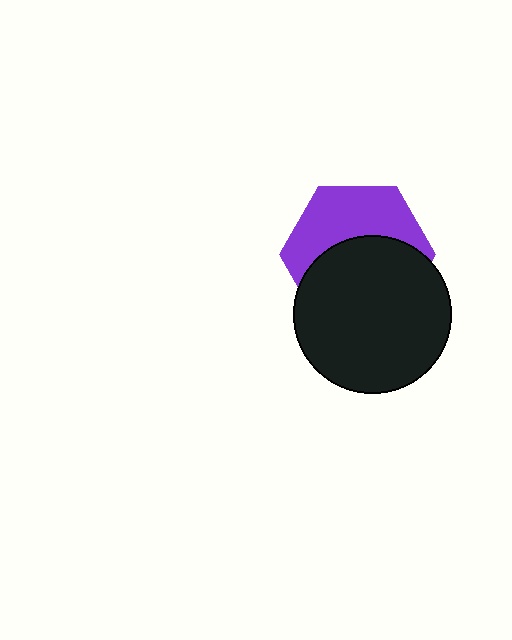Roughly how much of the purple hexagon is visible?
About half of it is visible (roughly 46%).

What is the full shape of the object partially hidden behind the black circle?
The partially hidden object is a purple hexagon.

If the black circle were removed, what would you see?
You would see the complete purple hexagon.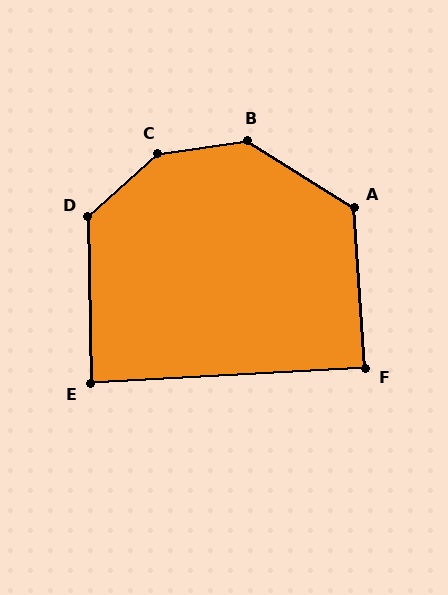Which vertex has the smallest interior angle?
E, at approximately 88 degrees.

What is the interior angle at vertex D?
Approximately 131 degrees (obtuse).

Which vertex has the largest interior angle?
C, at approximately 146 degrees.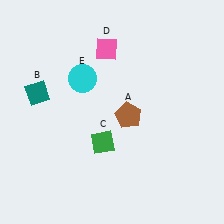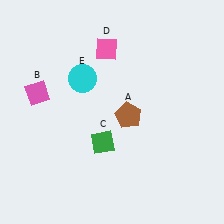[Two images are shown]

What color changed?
The diamond (B) changed from teal in Image 1 to pink in Image 2.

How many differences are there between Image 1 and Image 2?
There is 1 difference between the two images.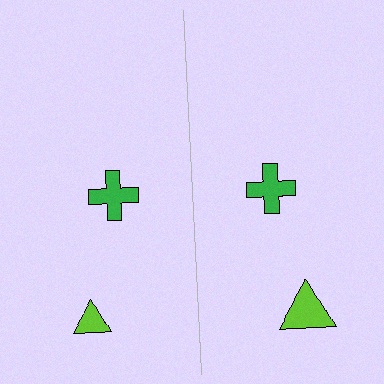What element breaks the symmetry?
The lime triangle on the right side has a different size than its mirror counterpart.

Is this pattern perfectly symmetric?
No, the pattern is not perfectly symmetric. The lime triangle on the right side has a different size than its mirror counterpart.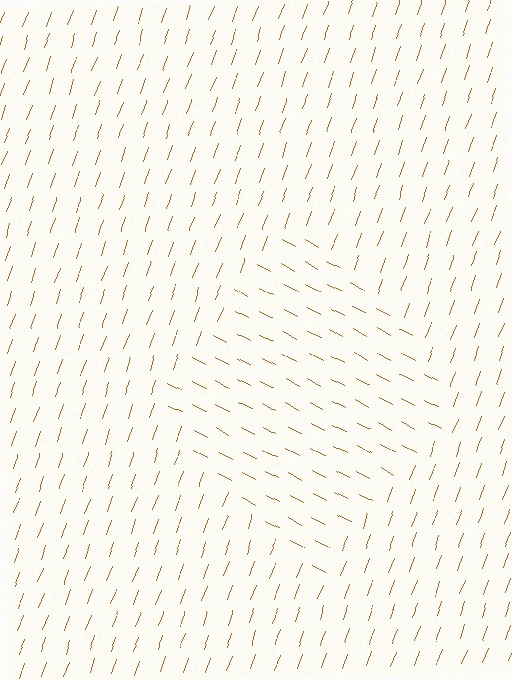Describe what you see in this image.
The image is filled with small brown line segments. A diamond region in the image has lines oriented differently from the surrounding lines, creating a visible texture boundary.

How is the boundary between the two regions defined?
The boundary is defined purely by a change in line orientation (approximately 82 degrees difference). All lines are the same color and thickness.